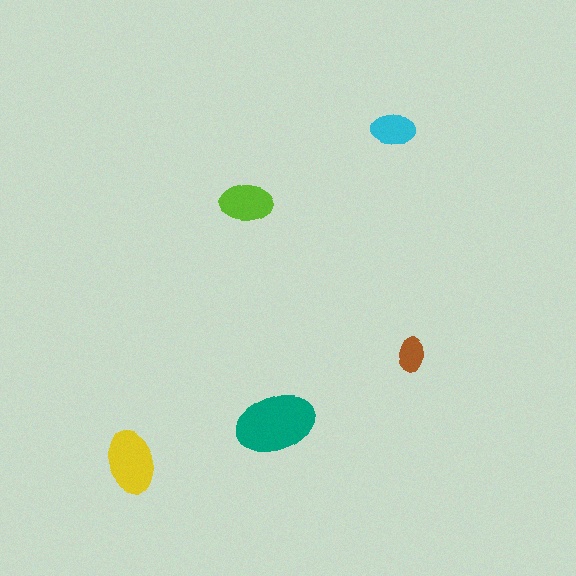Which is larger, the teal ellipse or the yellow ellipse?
The teal one.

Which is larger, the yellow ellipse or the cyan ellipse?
The yellow one.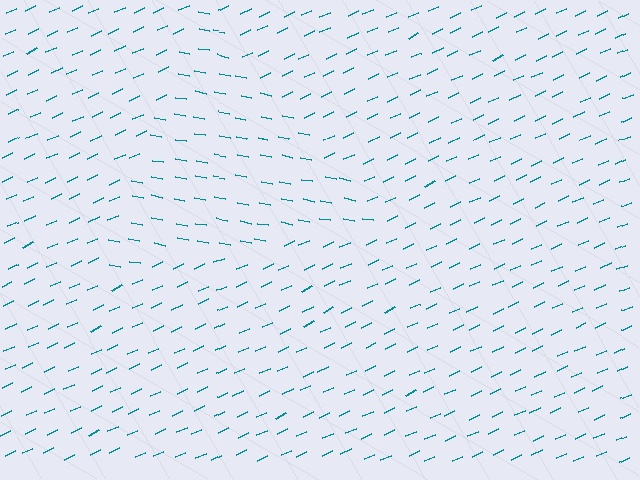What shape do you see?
I see a triangle.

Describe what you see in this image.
The image is filled with small teal line segments. A triangle region in the image has lines oriented differently from the surrounding lines, creating a visible texture boundary.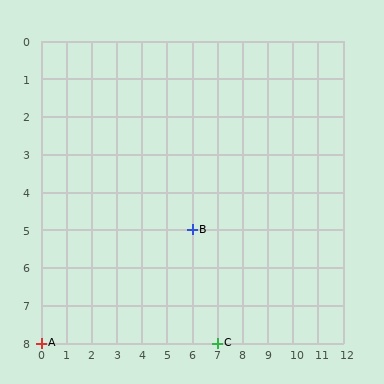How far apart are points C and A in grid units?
Points C and A are 7 columns apart.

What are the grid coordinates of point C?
Point C is at grid coordinates (7, 8).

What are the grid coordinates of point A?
Point A is at grid coordinates (0, 8).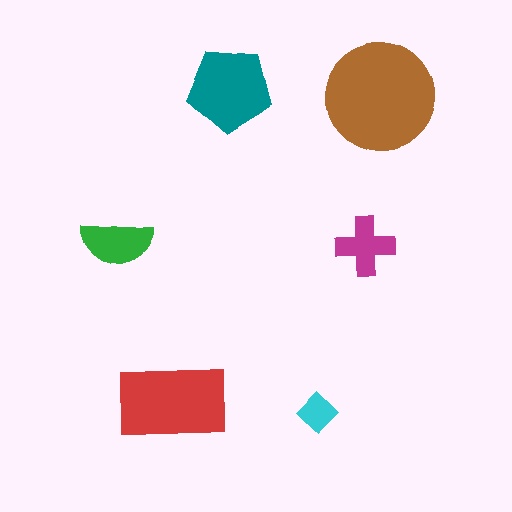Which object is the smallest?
The cyan diamond.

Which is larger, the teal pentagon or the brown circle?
The brown circle.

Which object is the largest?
The brown circle.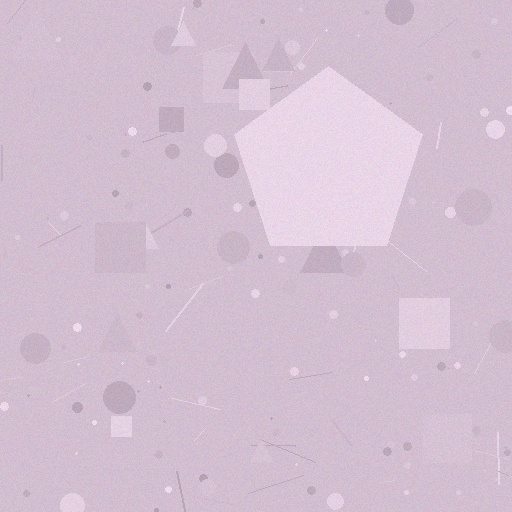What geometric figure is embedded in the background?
A pentagon is embedded in the background.